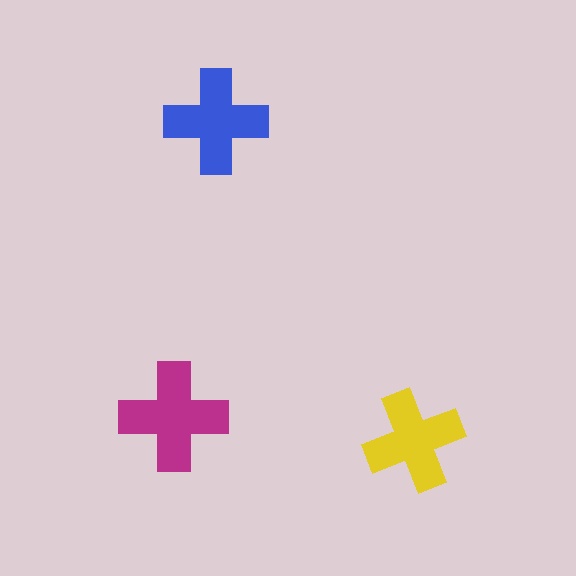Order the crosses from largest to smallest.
the magenta one, the blue one, the yellow one.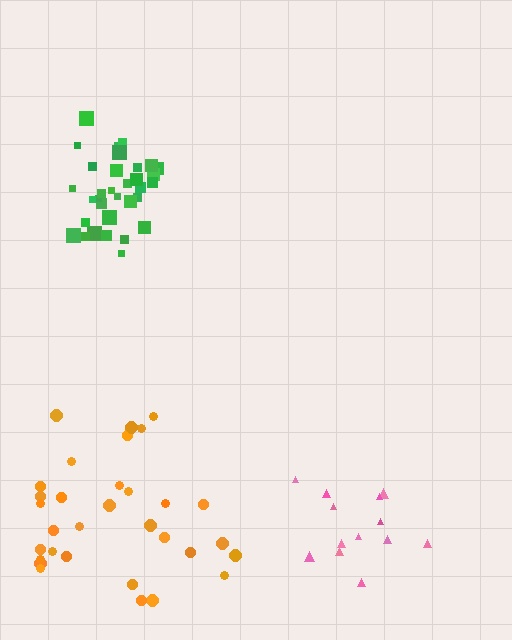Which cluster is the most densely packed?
Green.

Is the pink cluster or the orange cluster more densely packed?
Pink.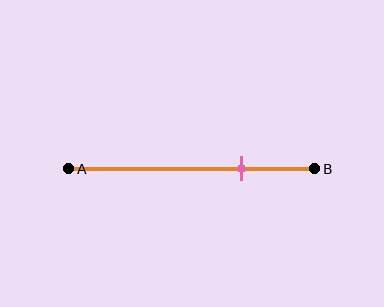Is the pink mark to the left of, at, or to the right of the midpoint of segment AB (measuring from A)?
The pink mark is to the right of the midpoint of segment AB.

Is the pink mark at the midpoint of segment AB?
No, the mark is at about 70% from A, not at the 50% midpoint.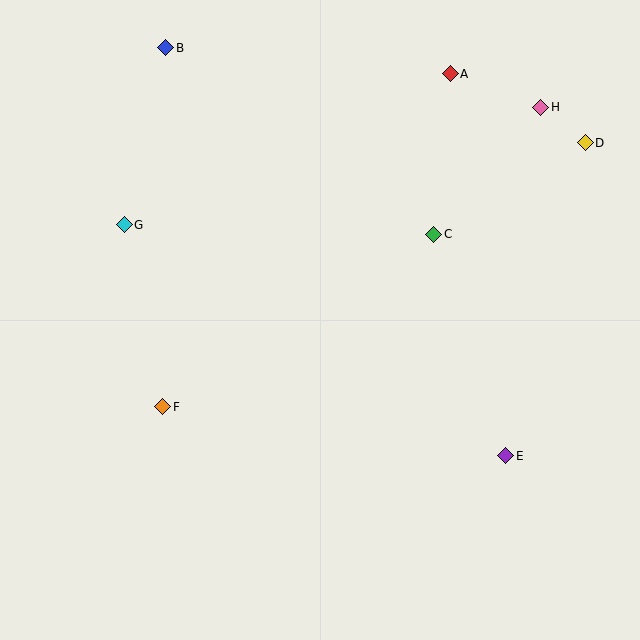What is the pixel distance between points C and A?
The distance between C and A is 162 pixels.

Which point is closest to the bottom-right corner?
Point E is closest to the bottom-right corner.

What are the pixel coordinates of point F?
Point F is at (163, 407).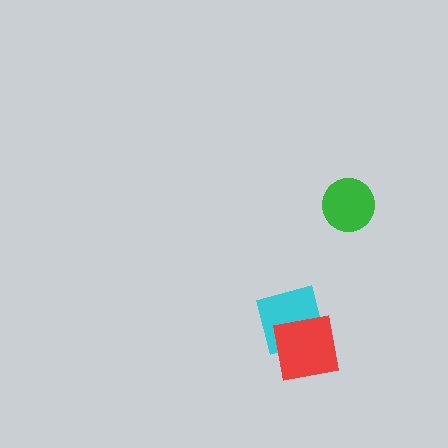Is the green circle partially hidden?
No, no other shape covers it.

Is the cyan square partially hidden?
Yes, it is partially covered by another shape.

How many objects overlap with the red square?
1 object overlaps with the red square.